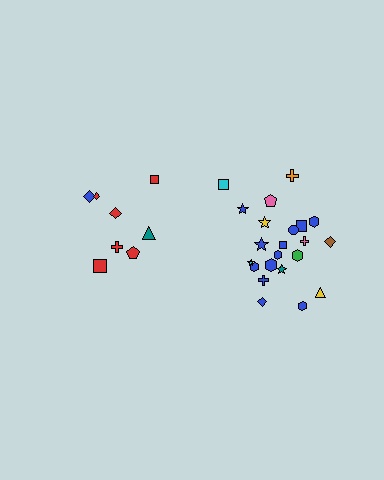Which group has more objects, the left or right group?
The right group.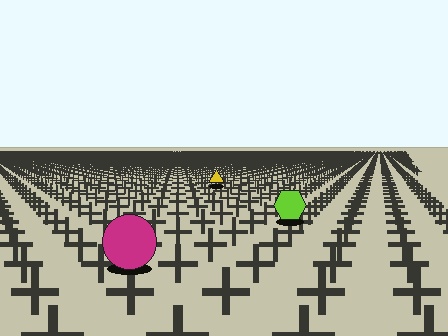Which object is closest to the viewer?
The magenta circle is closest. The texture marks near it are larger and more spread out.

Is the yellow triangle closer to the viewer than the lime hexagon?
No. The lime hexagon is closer — you can tell from the texture gradient: the ground texture is coarser near it.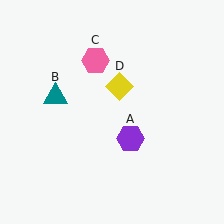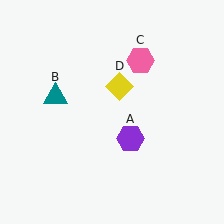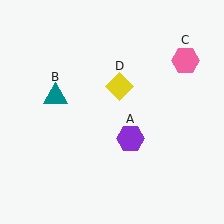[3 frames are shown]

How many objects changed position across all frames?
1 object changed position: pink hexagon (object C).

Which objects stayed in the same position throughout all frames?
Purple hexagon (object A) and teal triangle (object B) and yellow diamond (object D) remained stationary.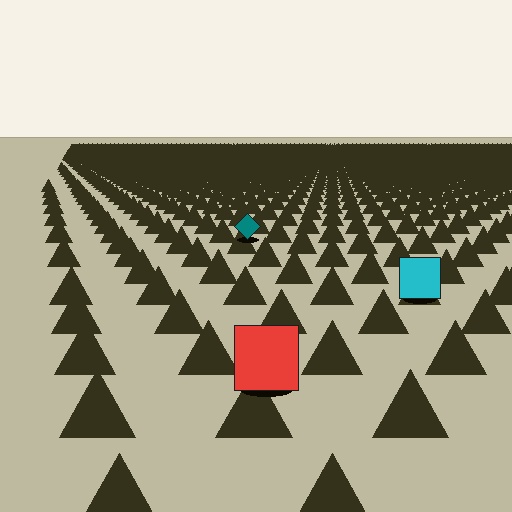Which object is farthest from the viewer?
The teal diamond is farthest from the viewer. It appears smaller and the ground texture around it is denser.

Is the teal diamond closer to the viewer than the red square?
No. The red square is closer — you can tell from the texture gradient: the ground texture is coarser near it.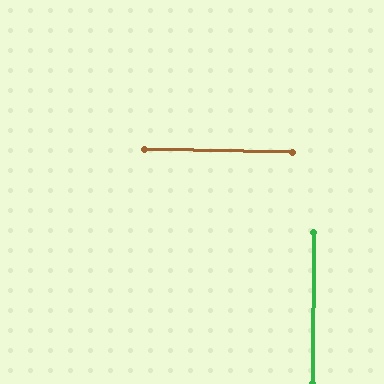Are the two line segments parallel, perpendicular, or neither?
Perpendicular — they meet at approximately 90°.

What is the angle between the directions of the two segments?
Approximately 90 degrees.